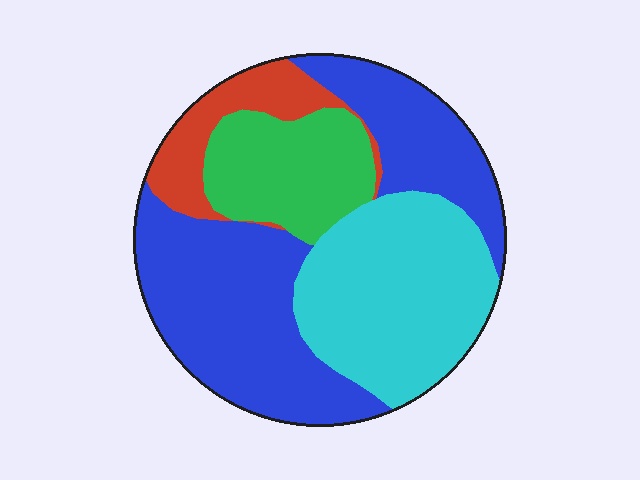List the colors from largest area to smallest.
From largest to smallest: blue, cyan, green, red.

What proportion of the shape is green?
Green covers 16% of the shape.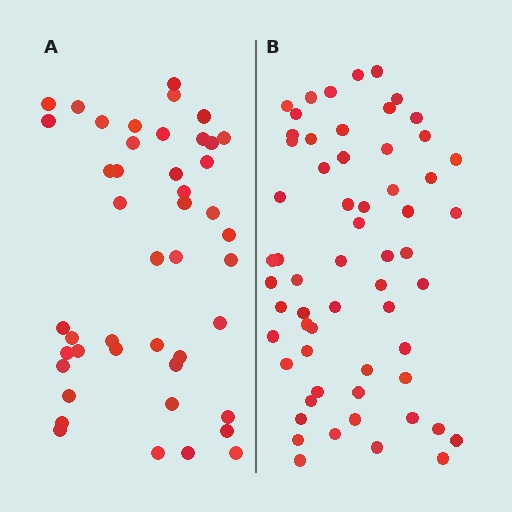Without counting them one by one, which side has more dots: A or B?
Region B (the right region) has more dots.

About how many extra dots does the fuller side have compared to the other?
Region B has approximately 15 more dots than region A.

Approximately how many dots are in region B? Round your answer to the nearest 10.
About 60 dots.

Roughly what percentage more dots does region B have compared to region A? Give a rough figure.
About 35% more.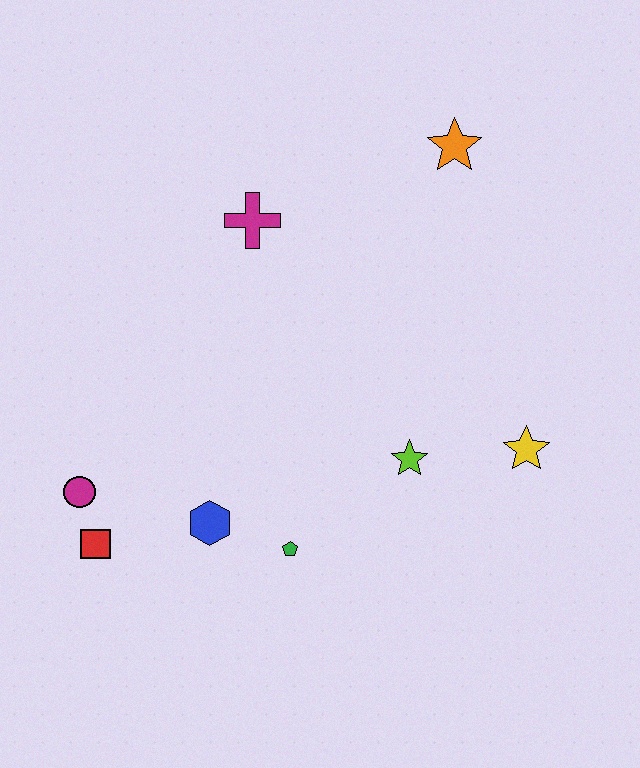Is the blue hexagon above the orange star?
No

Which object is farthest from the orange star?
The red square is farthest from the orange star.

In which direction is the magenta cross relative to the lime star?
The magenta cross is above the lime star.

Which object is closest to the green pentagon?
The blue hexagon is closest to the green pentagon.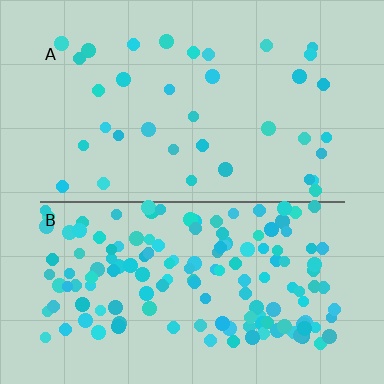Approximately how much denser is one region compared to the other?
Approximately 4.1× — region B over region A.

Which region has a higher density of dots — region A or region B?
B (the bottom).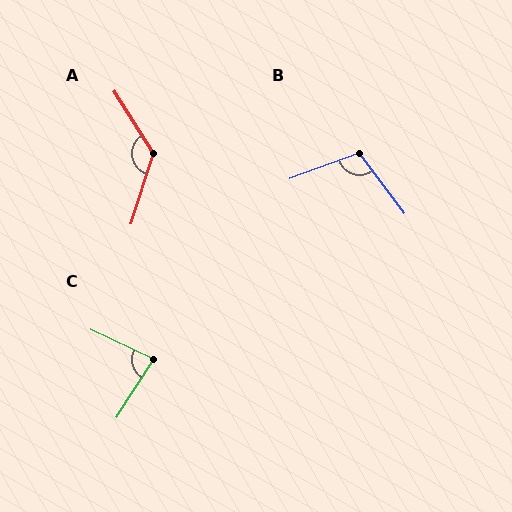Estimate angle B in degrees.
Approximately 107 degrees.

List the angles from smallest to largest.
C (82°), B (107°), A (131°).